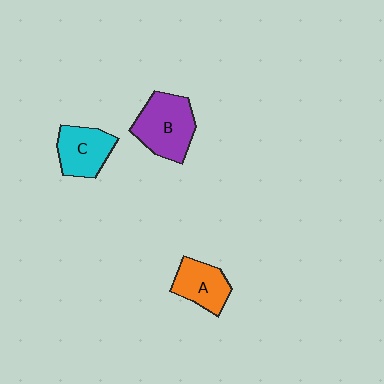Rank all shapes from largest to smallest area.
From largest to smallest: B (purple), C (cyan), A (orange).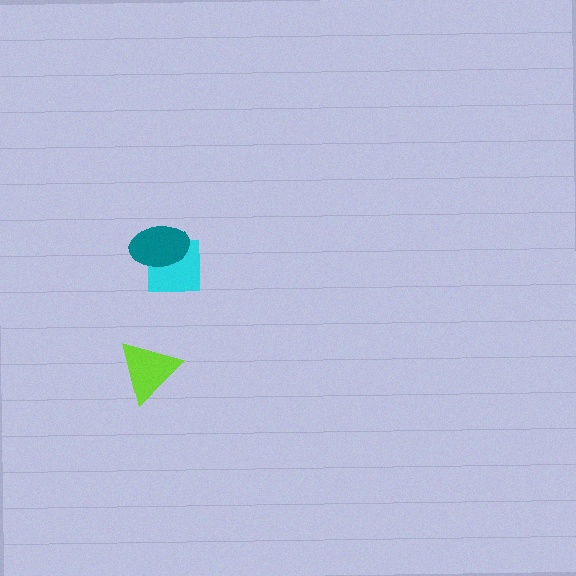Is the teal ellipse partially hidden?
No, no other shape covers it.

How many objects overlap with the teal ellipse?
1 object overlaps with the teal ellipse.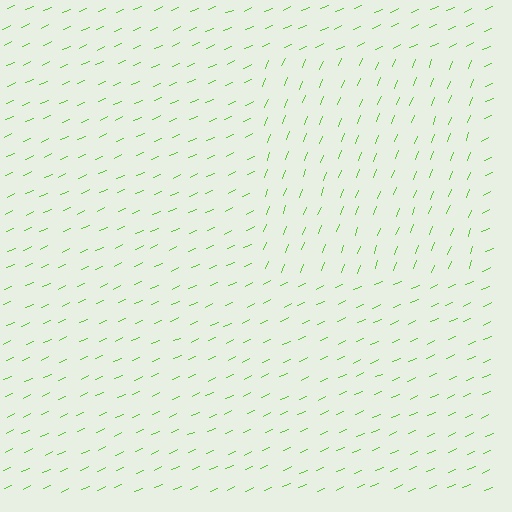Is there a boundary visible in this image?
Yes, there is a texture boundary formed by a change in line orientation.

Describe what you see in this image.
The image is filled with small lime line segments. A rectangle region in the image has lines oriented differently from the surrounding lines, creating a visible texture boundary.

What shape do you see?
I see a rectangle.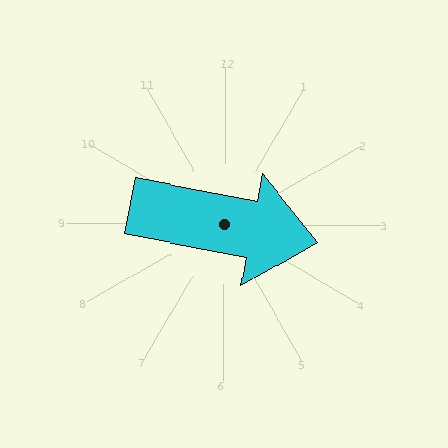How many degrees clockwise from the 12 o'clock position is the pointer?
Approximately 101 degrees.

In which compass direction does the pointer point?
East.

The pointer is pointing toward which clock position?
Roughly 3 o'clock.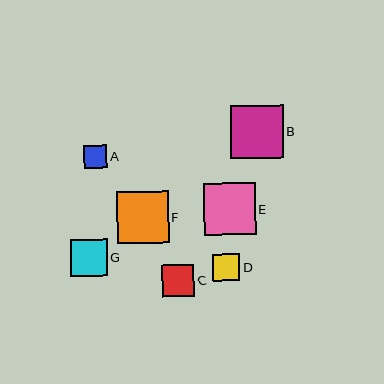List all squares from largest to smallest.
From largest to smallest: B, E, F, G, C, D, A.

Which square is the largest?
Square B is the largest with a size of approximately 53 pixels.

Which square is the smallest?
Square A is the smallest with a size of approximately 24 pixels.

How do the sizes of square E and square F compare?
Square E and square F are approximately the same size.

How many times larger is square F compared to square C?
Square F is approximately 1.6 times the size of square C.